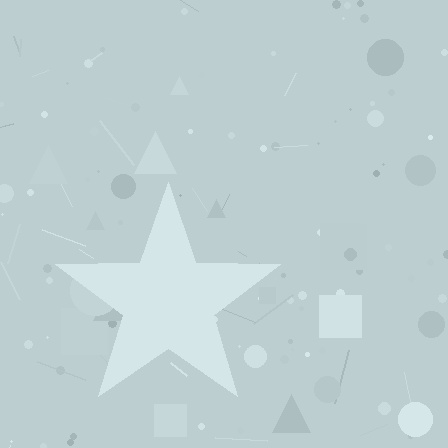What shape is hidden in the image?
A star is hidden in the image.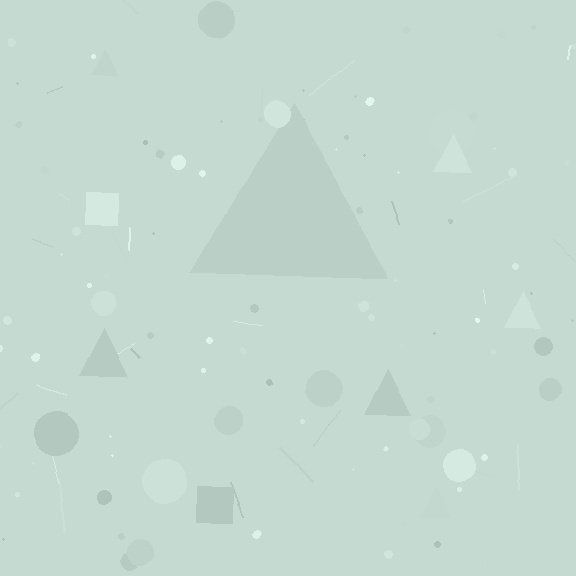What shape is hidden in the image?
A triangle is hidden in the image.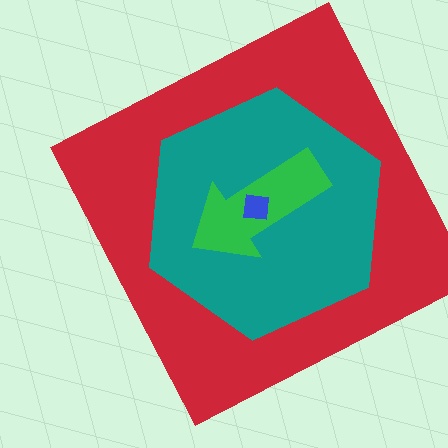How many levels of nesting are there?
4.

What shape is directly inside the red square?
The teal hexagon.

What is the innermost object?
The blue square.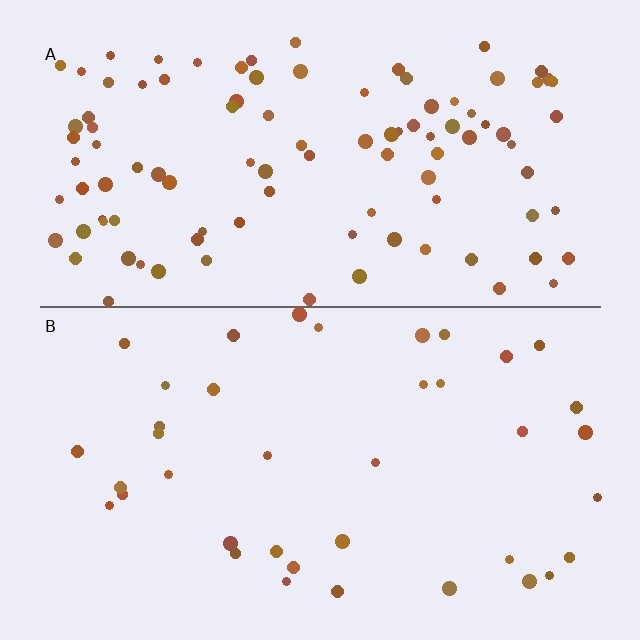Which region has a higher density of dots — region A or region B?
A (the top).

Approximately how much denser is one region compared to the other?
Approximately 2.6× — region A over region B.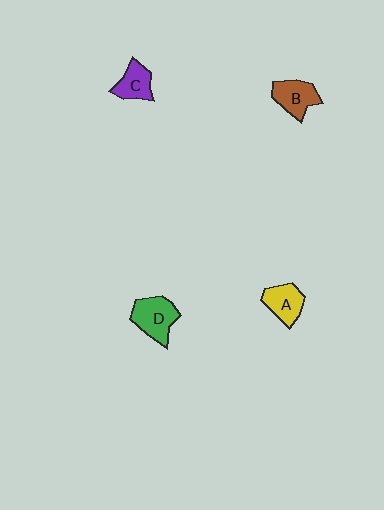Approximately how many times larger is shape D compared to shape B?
Approximately 1.2 times.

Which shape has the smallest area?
Shape C (purple).